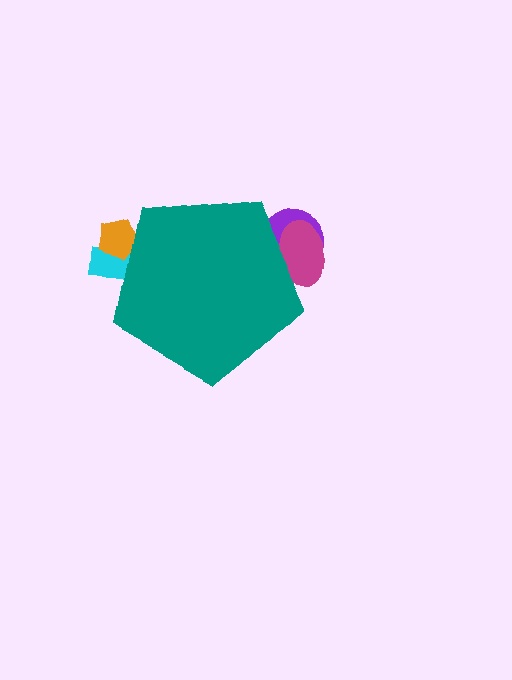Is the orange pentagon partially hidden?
Yes, the orange pentagon is partially hidden behind the teal pentagon.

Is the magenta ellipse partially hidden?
Yes, the magenta ellipse is partially hidden behind the teal pentagon.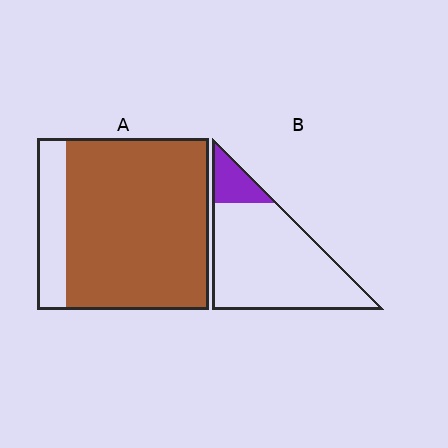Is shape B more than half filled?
No.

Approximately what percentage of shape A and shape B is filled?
A is approximately 85% and B is approximately 15%.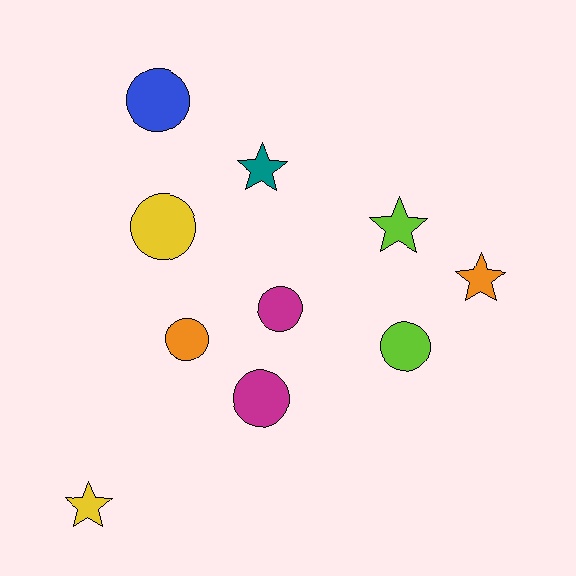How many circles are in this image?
There are 6 circles.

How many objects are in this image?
There are 10 objects.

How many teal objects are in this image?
There is 1 teal object.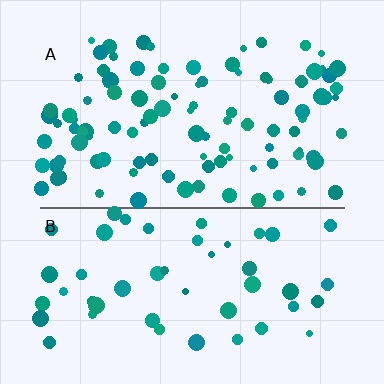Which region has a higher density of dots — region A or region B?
A (the top).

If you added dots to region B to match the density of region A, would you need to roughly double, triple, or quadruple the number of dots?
Approximately double.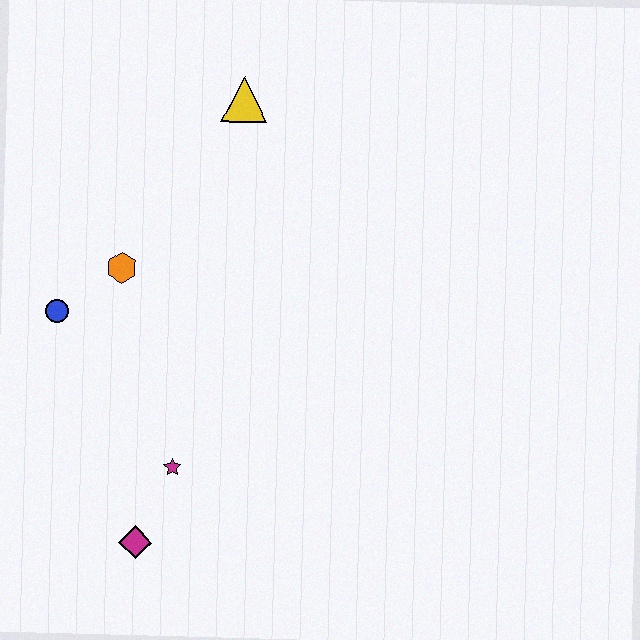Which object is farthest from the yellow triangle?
The magenta diamond is farthest from the yellow triangle.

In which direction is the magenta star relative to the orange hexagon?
The magenta star is below the orange hexagon.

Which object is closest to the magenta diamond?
The magenta star is closest to the magenta diamond.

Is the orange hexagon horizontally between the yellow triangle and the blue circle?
Yes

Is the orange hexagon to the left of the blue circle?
No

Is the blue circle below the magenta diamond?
No